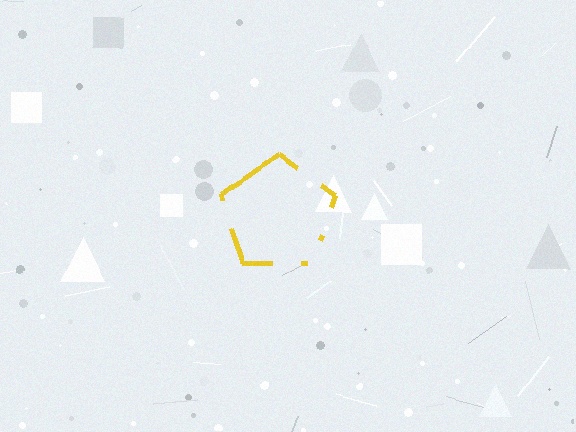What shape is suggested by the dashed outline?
The dashed outline suggests a pentagon.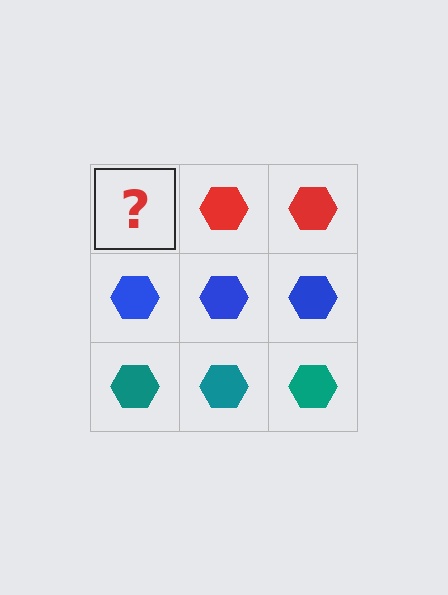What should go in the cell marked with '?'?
The missing cell should contain a red hexagon.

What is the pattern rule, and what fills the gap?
The rule is that each row has a consistent color. The gap should be filled with a red hexagon.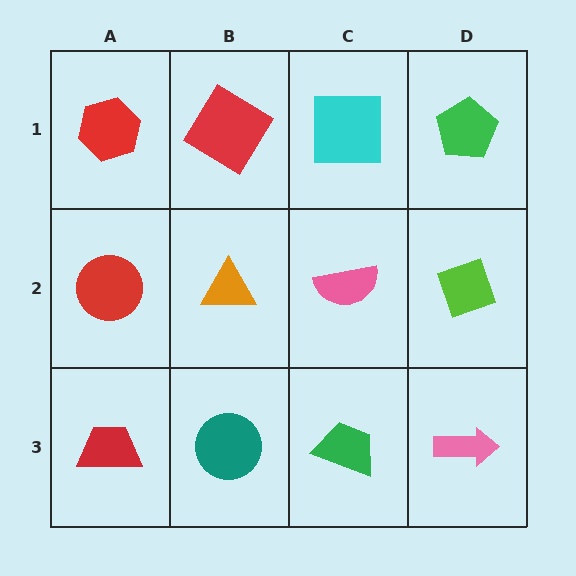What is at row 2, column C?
A pink semicircle.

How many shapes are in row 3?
4 shapes.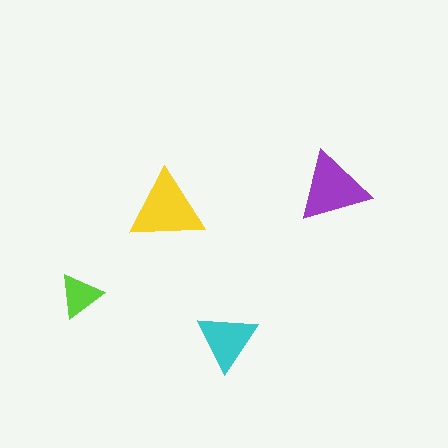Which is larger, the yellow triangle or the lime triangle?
The yellow one.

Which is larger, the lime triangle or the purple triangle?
The purple one.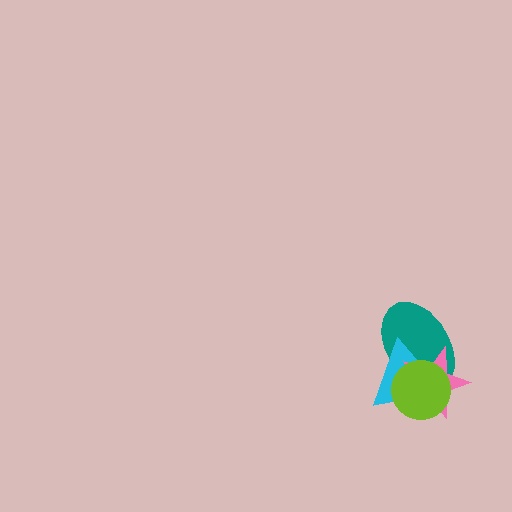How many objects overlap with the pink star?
3 objects overlap with the pink star.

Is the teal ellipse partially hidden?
Yes, it is partially covered by another shape.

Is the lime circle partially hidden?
No, no other shape covers it.